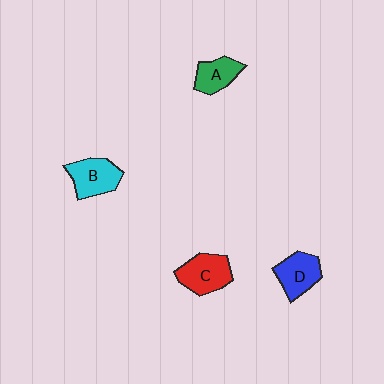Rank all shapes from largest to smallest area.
From largest to smallest: C (red), B (cyan), D (blue), A (green).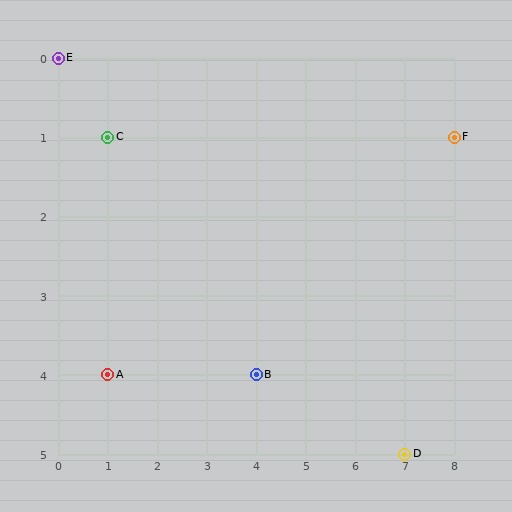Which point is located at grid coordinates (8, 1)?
Point F is at (8, 1).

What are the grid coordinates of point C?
Point C is at grid coordinates (1, 1).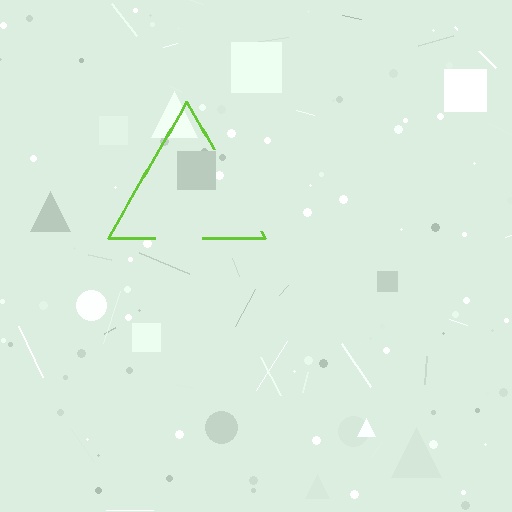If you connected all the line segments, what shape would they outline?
They would outline a triangle.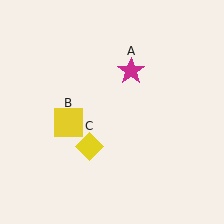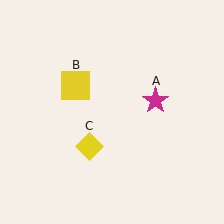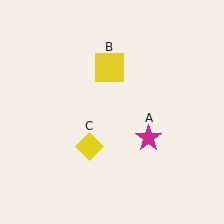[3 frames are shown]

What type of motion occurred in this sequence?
The magenta star (object A), yellow square (object B) rotated clockwise around the center of the scene.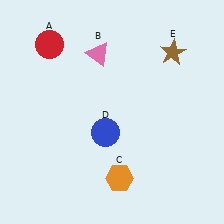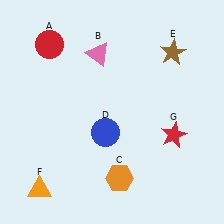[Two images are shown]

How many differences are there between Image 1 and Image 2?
There are 2 differences between the two images.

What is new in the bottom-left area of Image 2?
An orange triangle (F) was added in the bottom-left area of Image 2.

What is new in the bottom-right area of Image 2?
A red star (G) was added in the bottom-right area of Image 2.